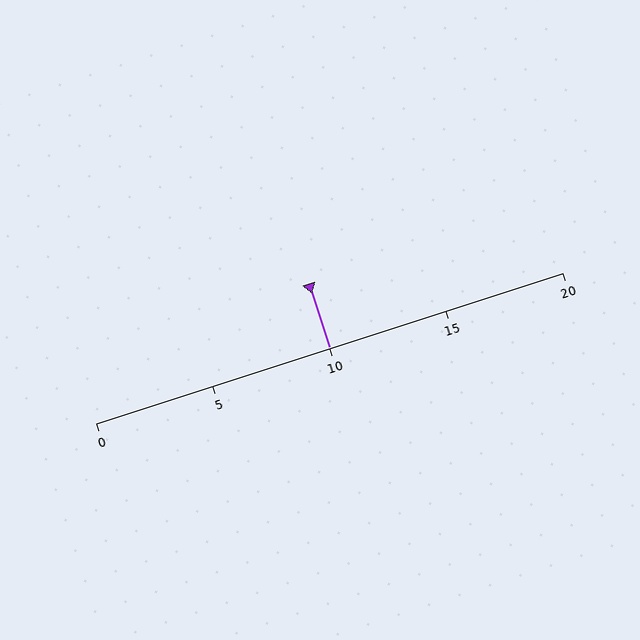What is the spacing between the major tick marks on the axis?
The major ticks are spaced 5 apart.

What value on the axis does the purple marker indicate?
The marker indicates approximately 10.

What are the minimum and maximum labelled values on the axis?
The axis runs from 0 to 20.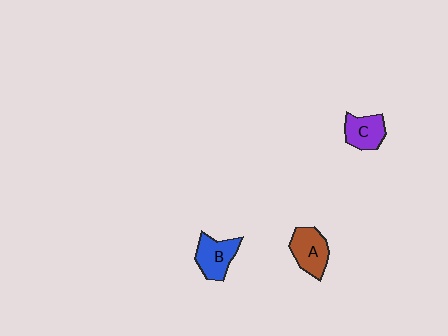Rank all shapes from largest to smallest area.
From largest to smallest: A (brown), B (blue), C (purple).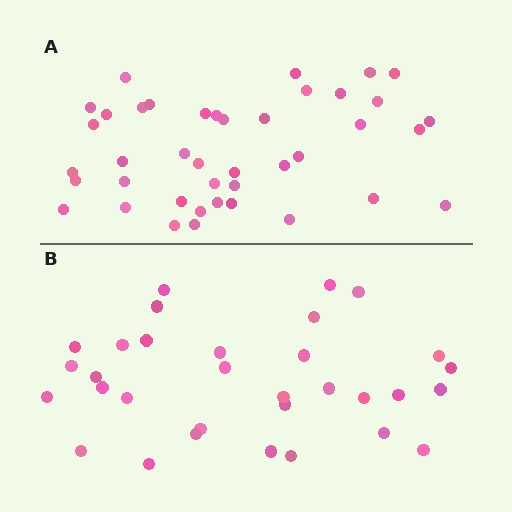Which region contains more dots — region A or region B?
Region A (the top region) has more dots.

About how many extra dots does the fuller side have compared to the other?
Region A has roughly 8 or so more dots than region B.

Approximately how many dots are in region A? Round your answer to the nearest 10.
About 40 dots. (The exact count is 41, which rounds to 40.)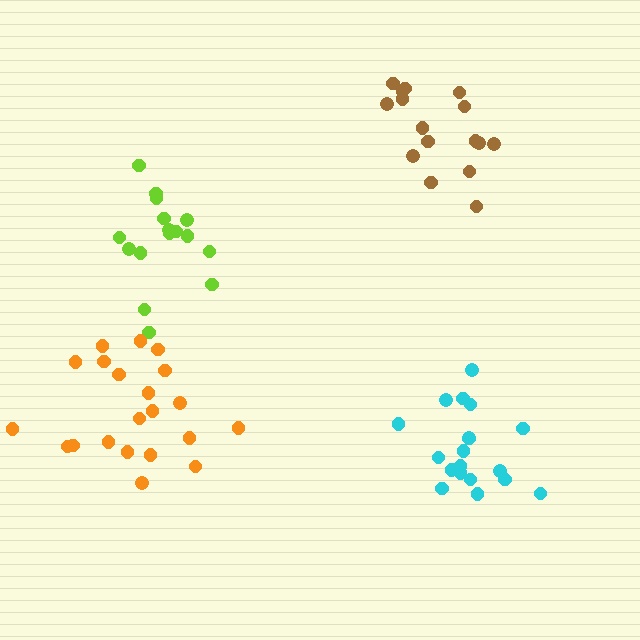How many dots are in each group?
Group 1: 16 dots, Group 2: 19 dots, Group 3: 16 dots, Group 4: 21 dots (72 total).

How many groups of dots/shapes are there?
There are 4 groups.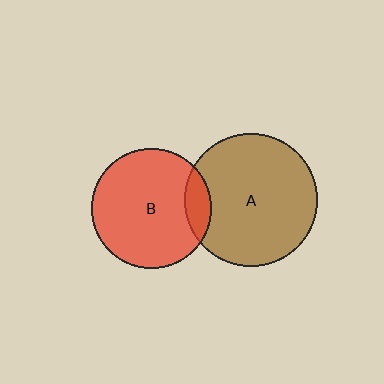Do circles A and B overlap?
Yes.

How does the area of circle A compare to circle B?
Approximately 1.2 times.